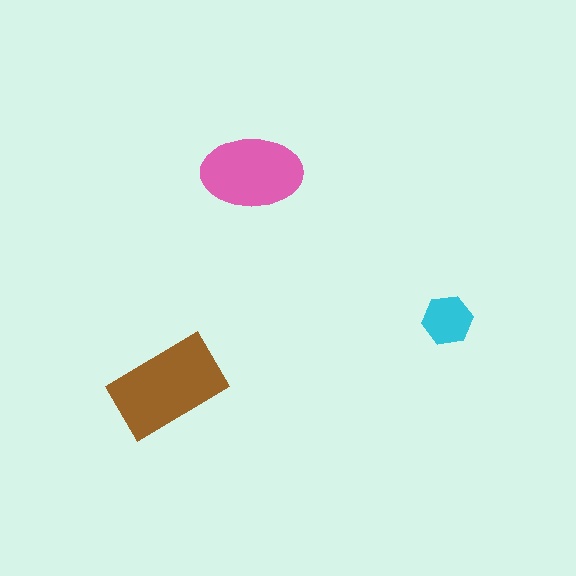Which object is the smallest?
The cyan hexagon.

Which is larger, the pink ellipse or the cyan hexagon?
The pink ellipse.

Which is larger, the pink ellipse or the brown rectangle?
The brown rectangle.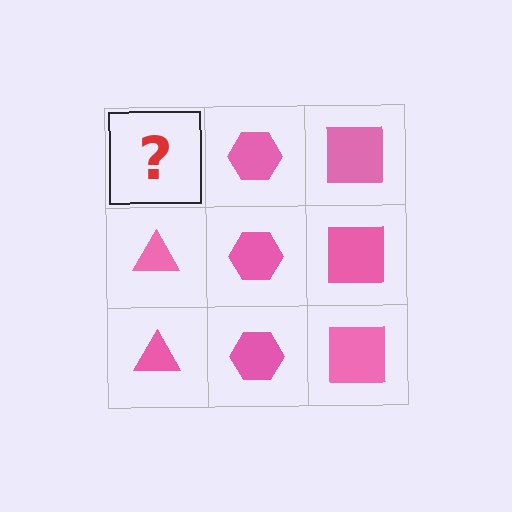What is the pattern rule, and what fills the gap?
The rule is that each column has a consistent shape. The gap should be filled with a pink triangle.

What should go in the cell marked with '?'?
The missing cell should contain a pink triangle.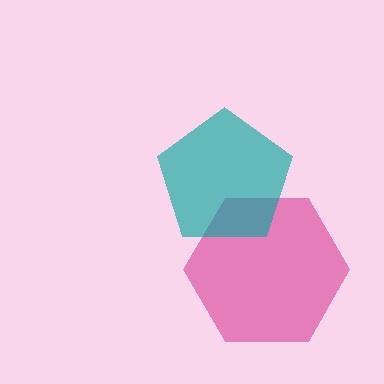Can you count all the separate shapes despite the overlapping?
Yes, there are 2 separate shapes.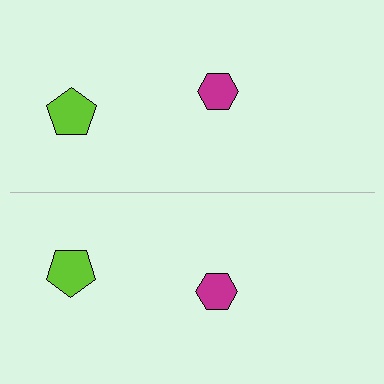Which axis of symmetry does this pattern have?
The pattern has a horizontal axis of symmetry running through the center of the image.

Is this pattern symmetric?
Yes, this pattern has bilateral (reflection) symmetry.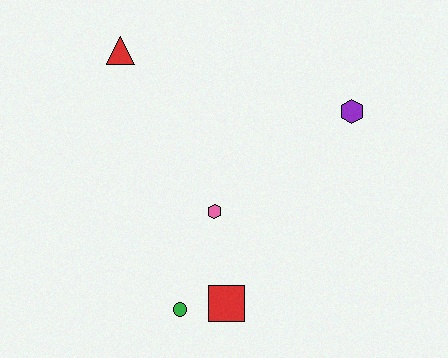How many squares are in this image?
There is 1 square.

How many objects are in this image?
There are 5 objects.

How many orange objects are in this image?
There are no orange objects.